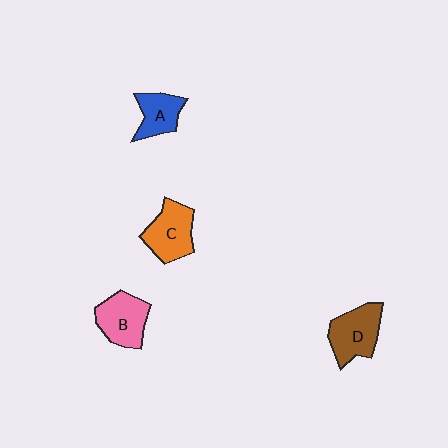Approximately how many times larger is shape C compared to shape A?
Approximately 1.3 times.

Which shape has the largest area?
Shape D (brown).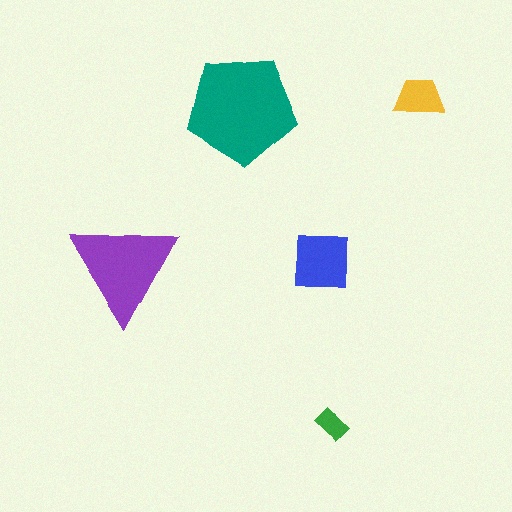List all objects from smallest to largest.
The green rectangle, the yellow trapezoid, the blue square, the purple triangle, the teal pentagon.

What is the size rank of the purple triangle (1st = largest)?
2nd.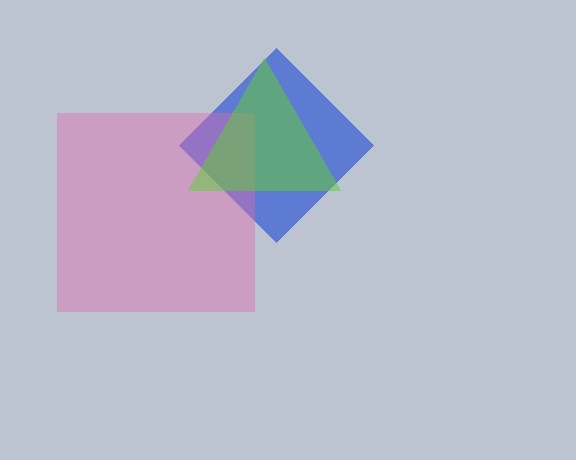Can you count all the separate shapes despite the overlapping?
Yes, there are 3 separate shapes.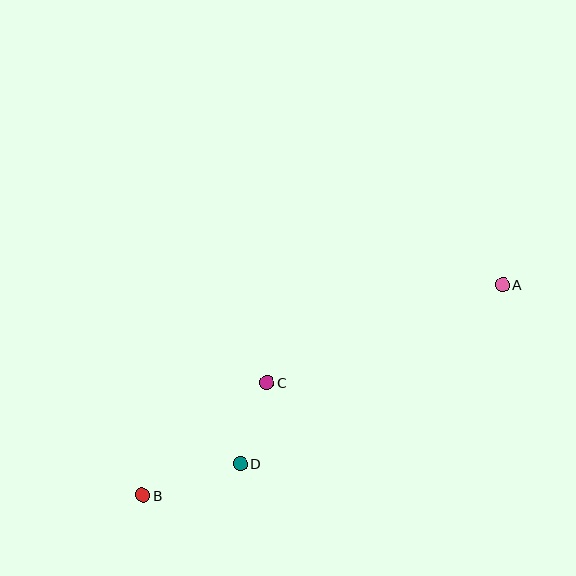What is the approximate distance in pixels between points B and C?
The distance between B and C is approximately 168 pixels.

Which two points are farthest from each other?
Points A and B are farthest from each other.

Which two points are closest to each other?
Points C and D are closest to each other.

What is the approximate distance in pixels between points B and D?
The distance between B and D is approximately 103 pixels.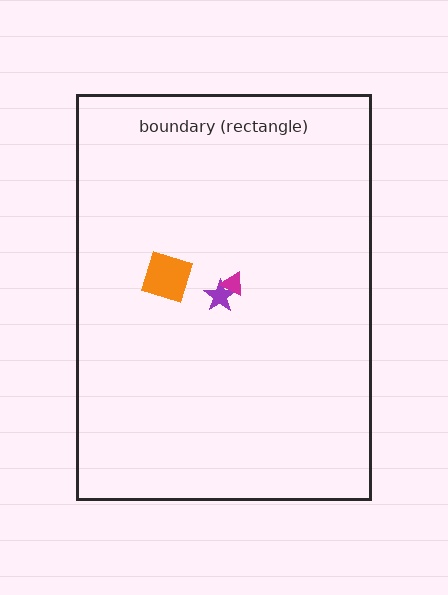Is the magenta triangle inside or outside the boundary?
Inside.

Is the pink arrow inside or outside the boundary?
Inside.